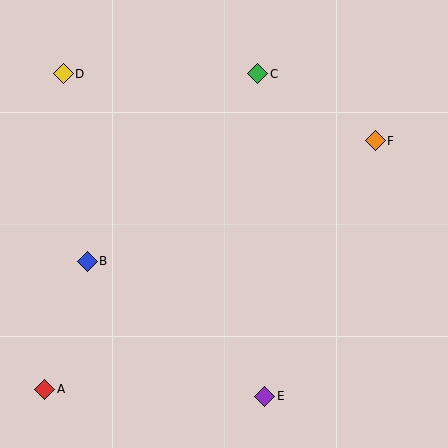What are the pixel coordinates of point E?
Point E is at (265, 396).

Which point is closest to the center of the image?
Point B at (87, 261) is closest to the center.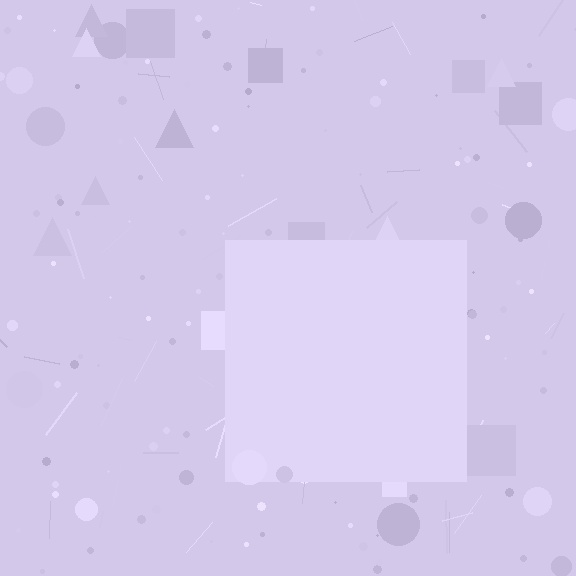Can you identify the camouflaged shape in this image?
The camouflaged shape is a square.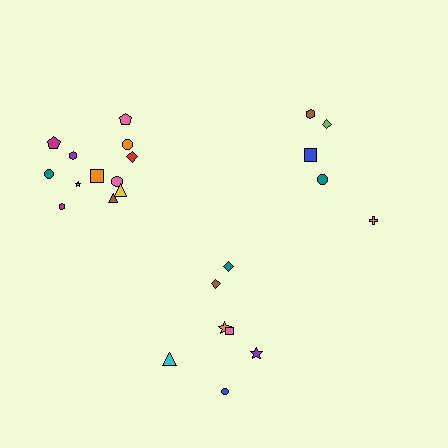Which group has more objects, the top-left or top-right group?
The top-left group.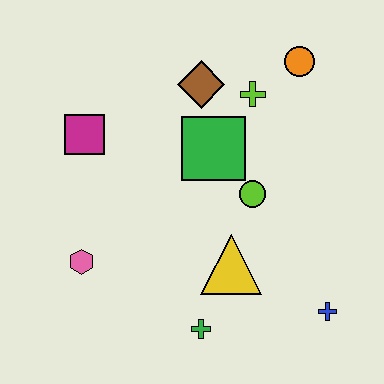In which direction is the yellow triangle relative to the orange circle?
The yellow triangle is below the orange circle.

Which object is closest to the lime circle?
The green square is closest to the lime circle.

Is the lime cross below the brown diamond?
Yes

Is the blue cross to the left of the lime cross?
No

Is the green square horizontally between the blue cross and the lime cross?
No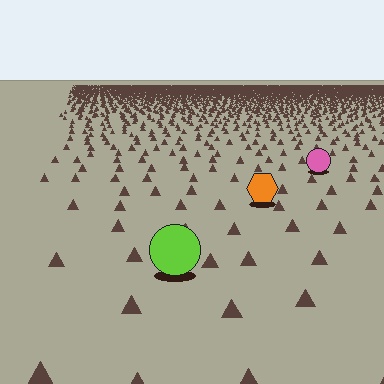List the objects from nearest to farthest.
From nearest to farthest: the lime circle, the orange hexagon, the pink circle.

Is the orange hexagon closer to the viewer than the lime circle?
No. The lime circle is closer — you can tell from the texture gradient: the ground texture is coarser near it.